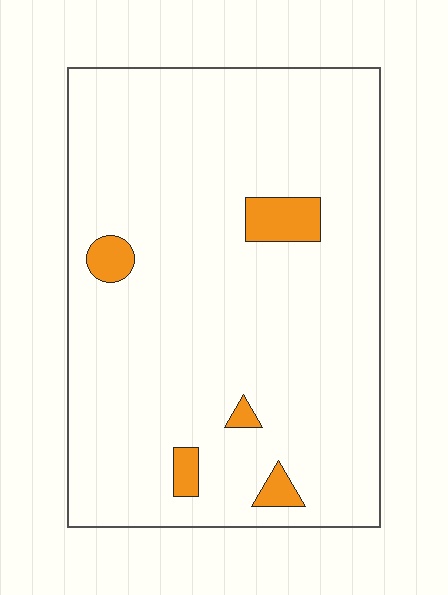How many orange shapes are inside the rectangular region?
5.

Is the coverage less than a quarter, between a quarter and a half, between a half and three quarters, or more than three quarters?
Less than a quarter.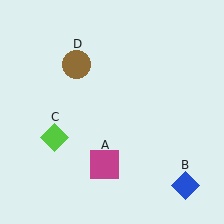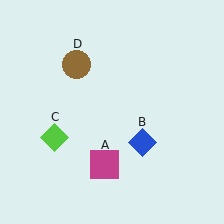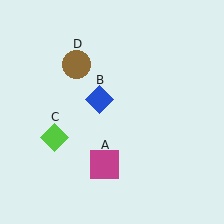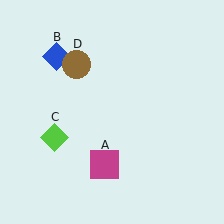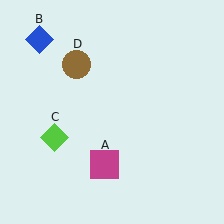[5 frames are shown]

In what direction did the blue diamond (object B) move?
The blue diamond (object B) moved up and to the left.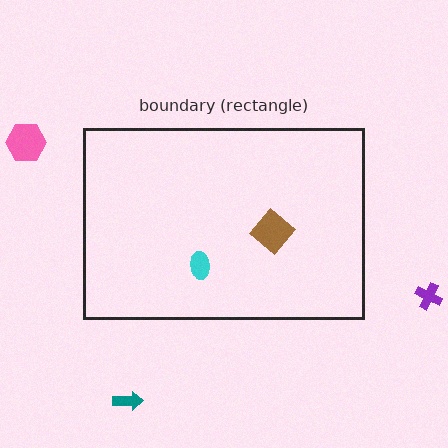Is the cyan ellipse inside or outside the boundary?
Inside.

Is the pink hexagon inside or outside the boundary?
Outside.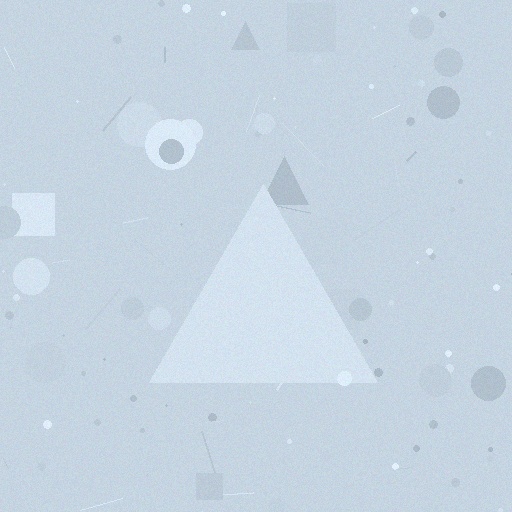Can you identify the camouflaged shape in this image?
The camouflaged shape is a triangle.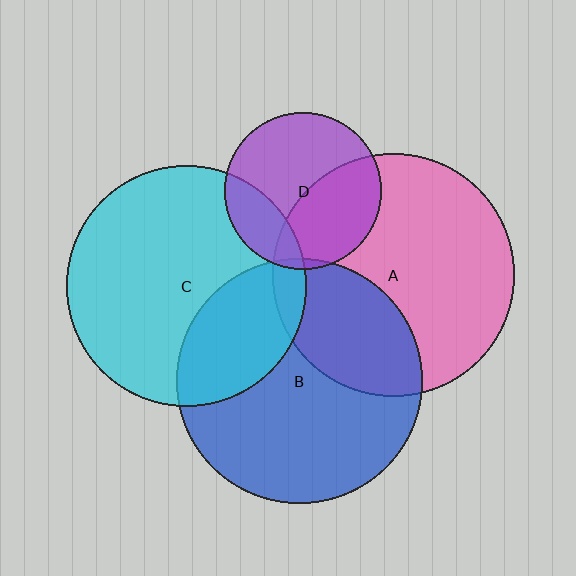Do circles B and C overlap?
Yes.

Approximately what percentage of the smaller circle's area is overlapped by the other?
Approximately 30%.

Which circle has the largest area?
Circle B (blue).